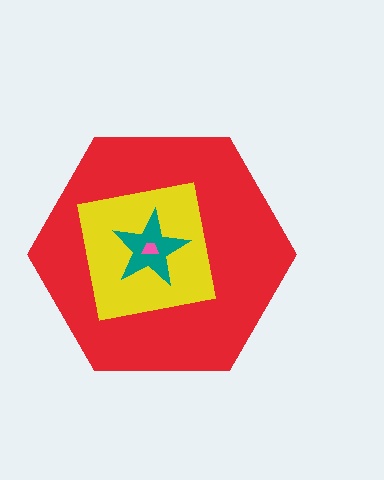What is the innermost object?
The pink trapezoid.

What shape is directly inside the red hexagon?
The yellow square.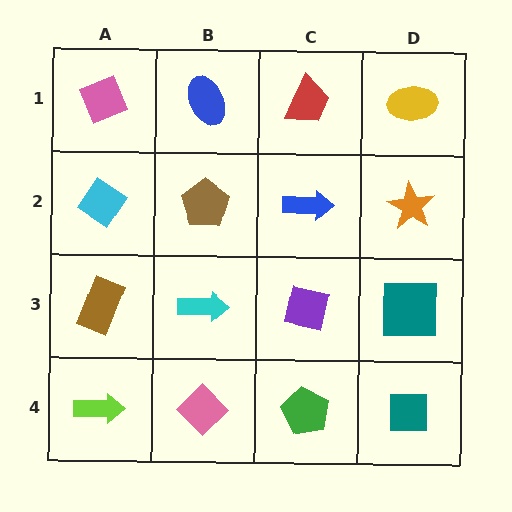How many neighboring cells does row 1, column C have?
3.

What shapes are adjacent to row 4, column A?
A brown rectangle (row 3, column A), a pink diamond (row 4, column B).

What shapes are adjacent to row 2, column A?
A pink diamond (row 1, column A), a brown rectangle (row 3, column A), a brown pentagon (row 2, column B).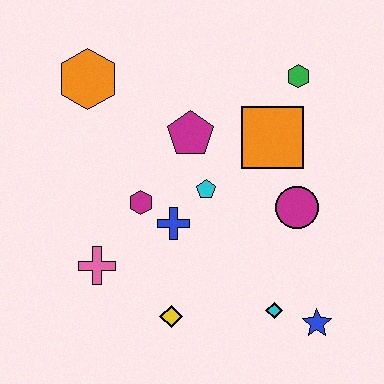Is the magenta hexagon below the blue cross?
No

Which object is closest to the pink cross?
The magenta hexagon is closest to the pink cross.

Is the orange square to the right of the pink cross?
Yes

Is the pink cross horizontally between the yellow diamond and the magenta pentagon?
No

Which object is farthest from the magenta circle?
The orange hexagon is farthest from the magenta circle.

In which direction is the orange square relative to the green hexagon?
The orange square is below the green hexagon.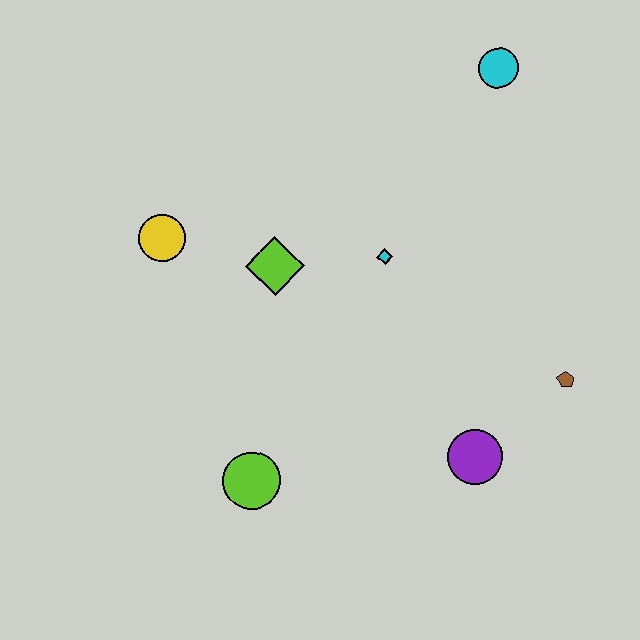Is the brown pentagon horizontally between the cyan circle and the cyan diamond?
No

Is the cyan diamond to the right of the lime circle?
Yes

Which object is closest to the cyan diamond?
The lime diamond is closest to the cyan diamond.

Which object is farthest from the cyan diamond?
The lime circle is farthest from the cyan diamond.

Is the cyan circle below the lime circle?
No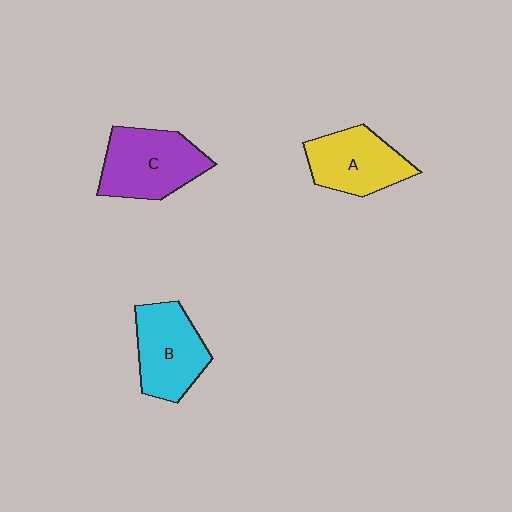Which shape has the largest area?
Shape C (purple).